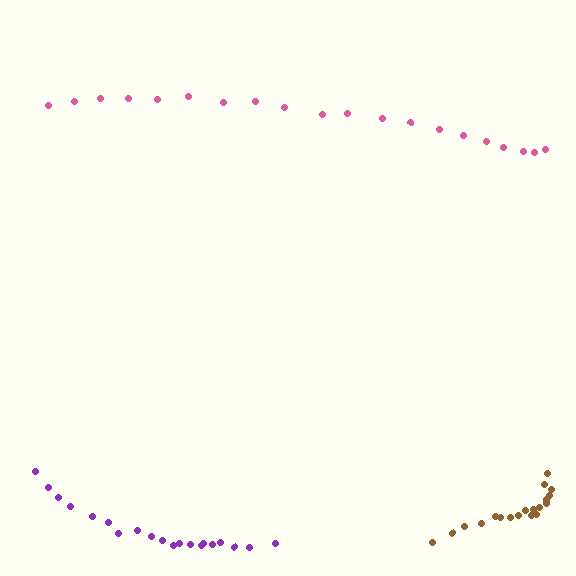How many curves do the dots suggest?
There are 3 distinct paths.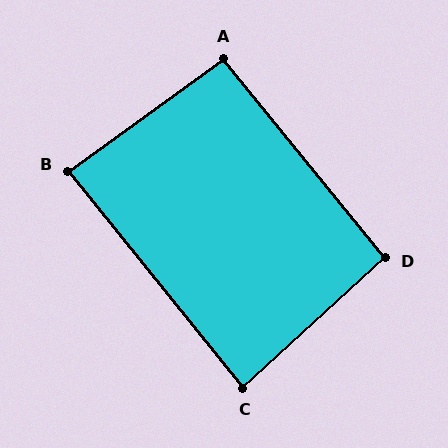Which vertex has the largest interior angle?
A, at approximately 93 degrees.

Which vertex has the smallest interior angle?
C, at approximately 87 degrees.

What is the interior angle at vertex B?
Approximately 87 degrees (approximately right).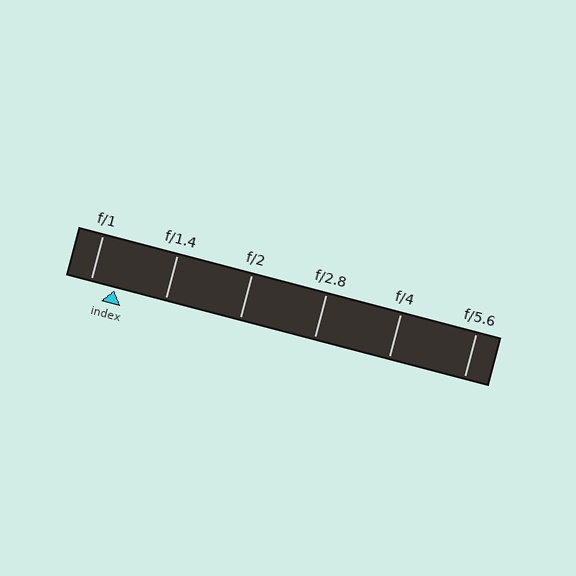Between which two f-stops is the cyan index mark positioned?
The index mark is between f/1 and f/1.4.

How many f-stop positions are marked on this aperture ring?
There are 6 f-stop positions marked.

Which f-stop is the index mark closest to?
The index mark is closest to f/1.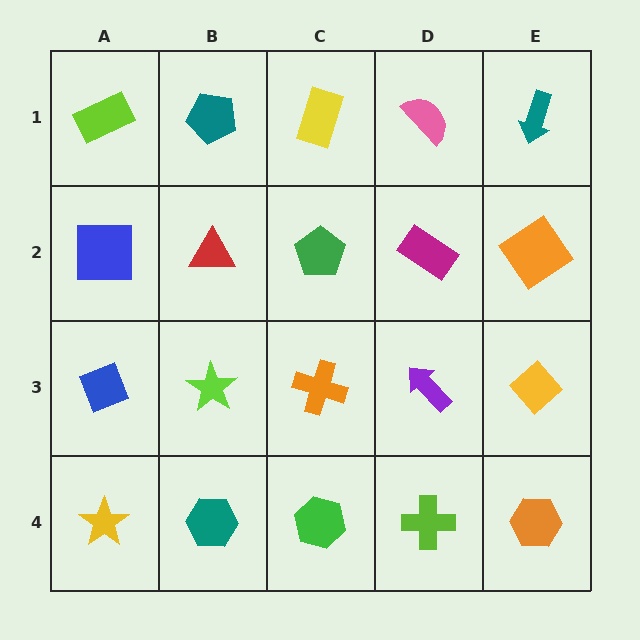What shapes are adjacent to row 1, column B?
A red triangle (row 2, column B), a lime rectangle (row 1, column A), a yellow rectangle (row 1, column C).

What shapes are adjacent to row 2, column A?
A lime rectangle (row 1, column A), a blue diamond (row 3, column A), a red triangle (row 2, column B).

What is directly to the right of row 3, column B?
An orange cross.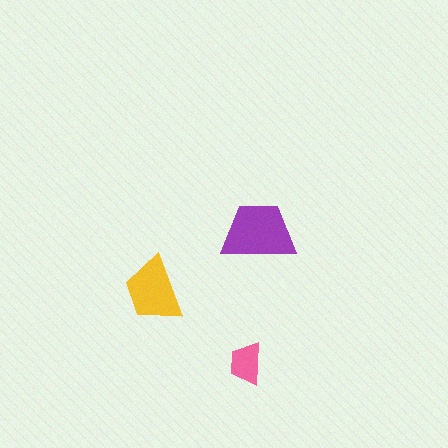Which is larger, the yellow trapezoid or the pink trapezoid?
The yellow one.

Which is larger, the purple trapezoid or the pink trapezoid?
The purple one.